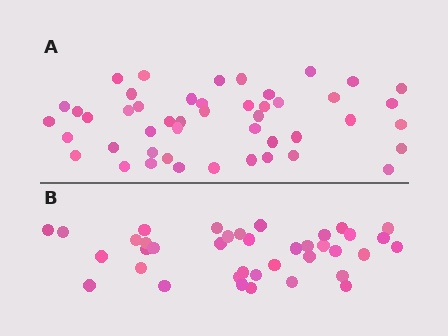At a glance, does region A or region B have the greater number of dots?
Region A (the top region) has more dots.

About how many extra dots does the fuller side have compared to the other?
Region A has roughly 8 or so more dots than region B.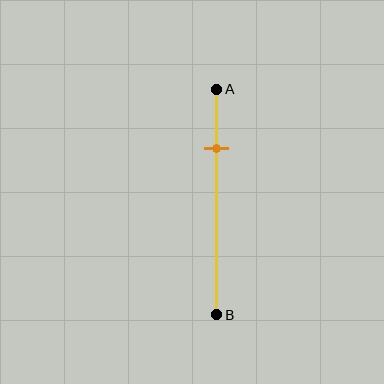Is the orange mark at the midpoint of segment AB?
No, the mark is at about 25% from A, not at the 50% midpoint.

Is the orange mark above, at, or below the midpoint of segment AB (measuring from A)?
The orange mark is above the midpoint of segment AB.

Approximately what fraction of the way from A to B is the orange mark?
The orange mark is approximately 25% of the way from A to B.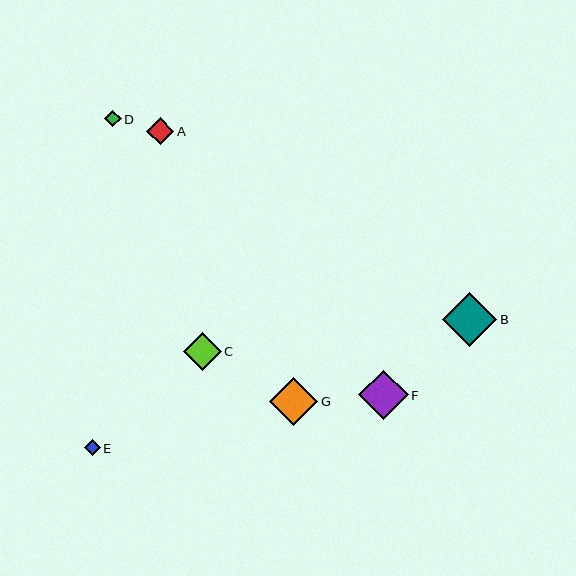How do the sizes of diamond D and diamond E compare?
Diamond D and diamond E are approximately the same size.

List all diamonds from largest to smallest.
From largest to smallest: B, F, G, C, A, D, E.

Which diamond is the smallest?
Diamond E is the smallest with a size of approximately 15 pixels.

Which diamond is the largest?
Diamond B is the largest with a size of approximately 54 pixels.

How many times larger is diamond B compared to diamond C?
Diamond B is approximately 1.4 times the size of diamond C.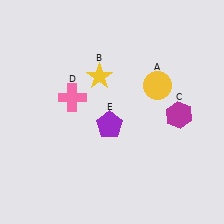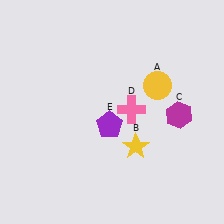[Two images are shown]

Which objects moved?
The objects that moved are: the yellow star (B), the pink cross (D).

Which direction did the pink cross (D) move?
The pink cross (D) moved right.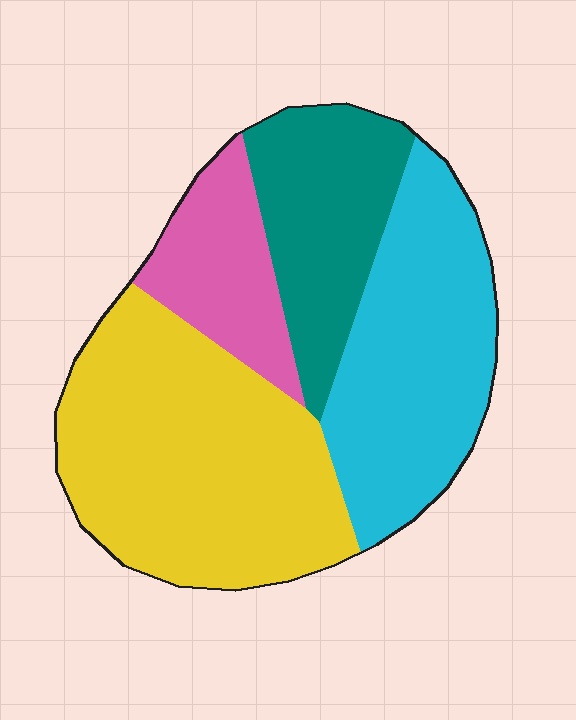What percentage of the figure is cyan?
Cyan takes up between a sixth and a third of the figure.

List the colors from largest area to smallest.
From largest to smallest: yellow, cyan, teal, pink.